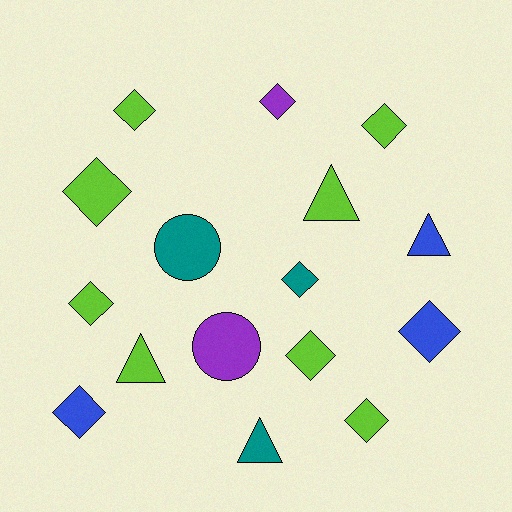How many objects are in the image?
There are 16 objects.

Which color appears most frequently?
Lime, with 8 objects.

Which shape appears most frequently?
Diamond, with 10 objects.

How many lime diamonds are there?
There are 6 lime diamonds.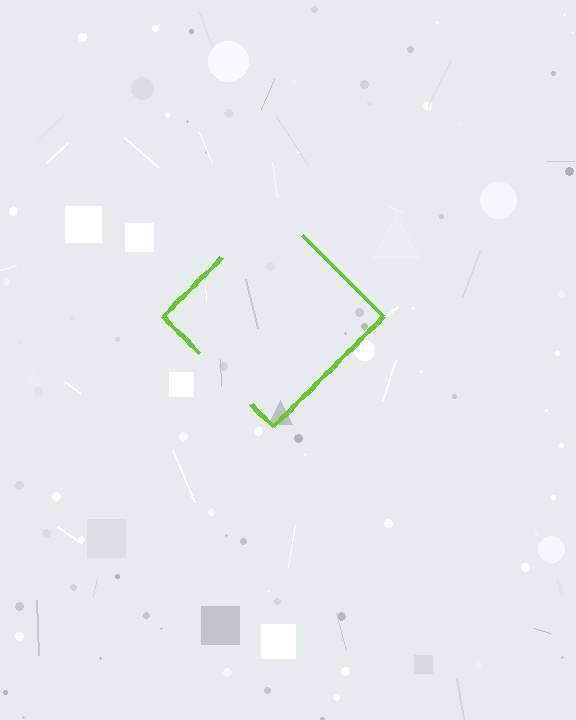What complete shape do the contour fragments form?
The contour fragments form a diamond.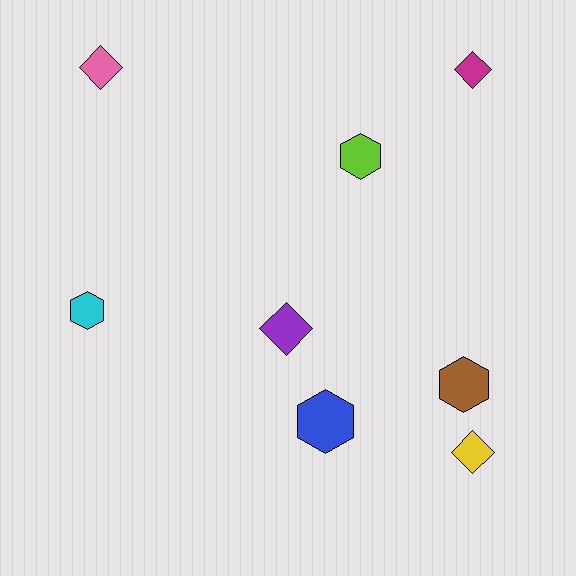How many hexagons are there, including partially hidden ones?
There are 4 hexagons.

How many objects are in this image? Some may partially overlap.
There are 8 objects.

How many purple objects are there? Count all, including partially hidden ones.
There is 1 purple object.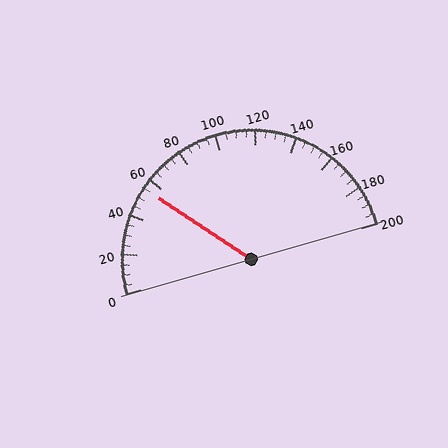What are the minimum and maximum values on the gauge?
The gauge ranges from 0 to 200.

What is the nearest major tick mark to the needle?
The nearest major tick mark is 60.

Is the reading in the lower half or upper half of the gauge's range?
The reading is in the lower half of the range (0 to 200).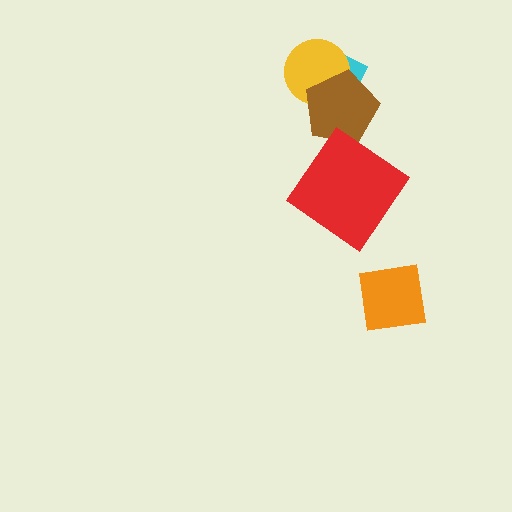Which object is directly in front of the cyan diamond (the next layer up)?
The yellow circle is directly in front of the cyan diamond.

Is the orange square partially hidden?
No, no other shape covers it.